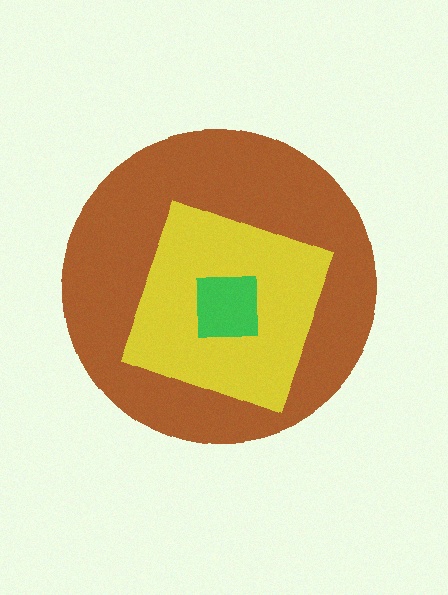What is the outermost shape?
The brown circle.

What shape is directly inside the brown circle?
The yellow diamond.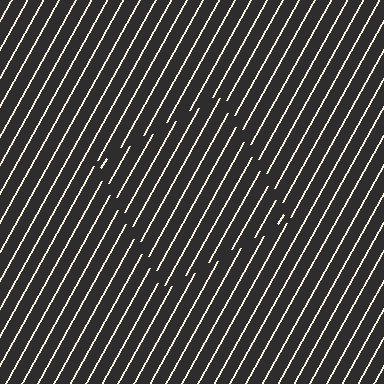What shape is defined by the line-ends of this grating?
An illusory square. The interior of the shape contains the same grating, shifted by half a period — the contour is defined by the phase discontinuity where line-ends from the inner and outer gratings abut.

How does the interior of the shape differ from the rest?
The interior of the shape contains the same grating, shifted by half a period — the contour is defined by the phase discontinuity where line-ends from the inner and outer gratings abut.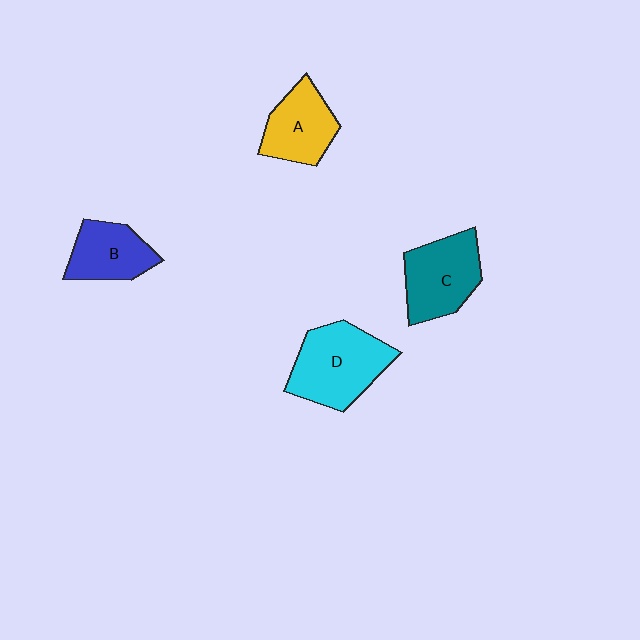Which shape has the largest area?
Shape D (cyan).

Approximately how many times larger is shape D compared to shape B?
Approximately 1.5 times.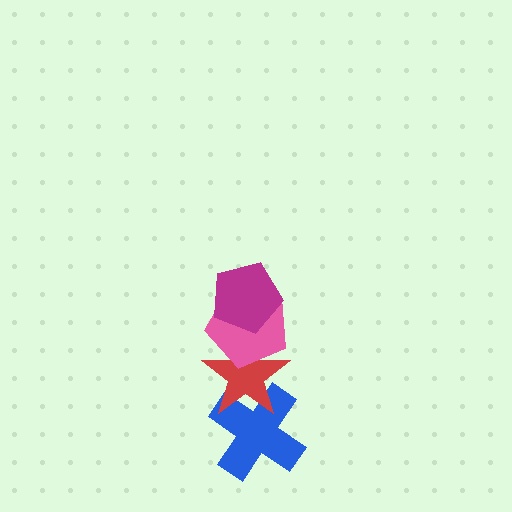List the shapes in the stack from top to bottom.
From top to bottom: the magenta pentagon, the pink pentagon, the red star, the blue cross.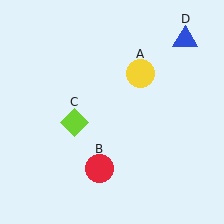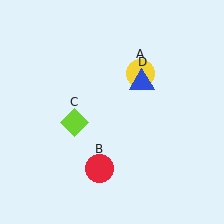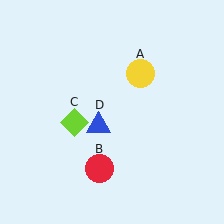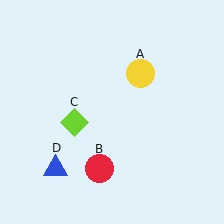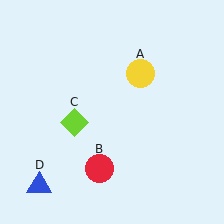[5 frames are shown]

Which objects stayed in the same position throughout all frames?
Yellow circle (object A) and red circle (object B) and lime diamond (object C) remained stationary.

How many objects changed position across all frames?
1 object changed position: blue triangle (object D).